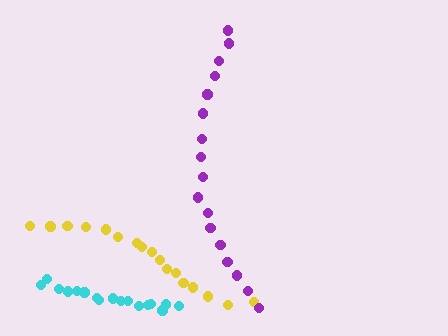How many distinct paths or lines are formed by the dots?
There are 3 distinct paths.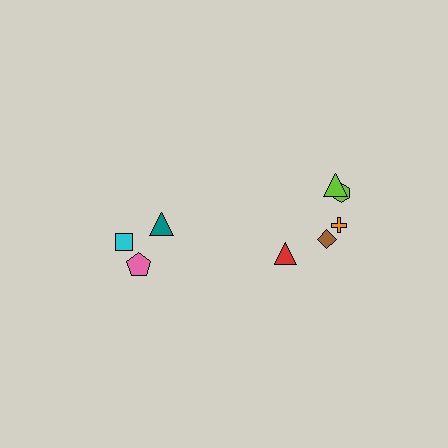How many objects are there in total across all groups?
There are 8 objects.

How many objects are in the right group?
There are 5 objects.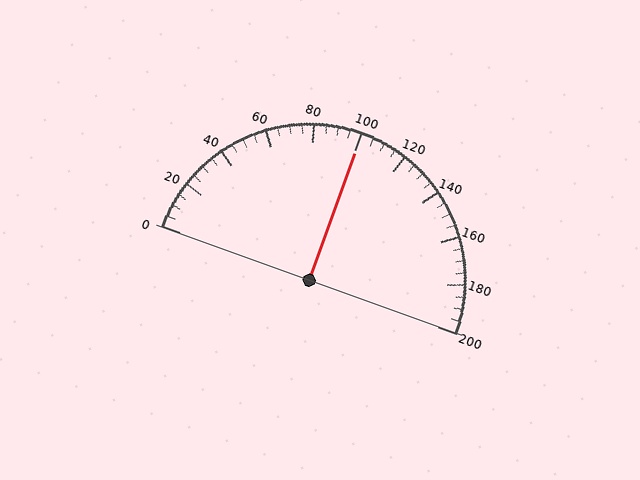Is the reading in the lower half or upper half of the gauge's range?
The reading is in the upper half of the range (0 to 200).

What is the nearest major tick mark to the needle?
The nearest major tick mark is 100.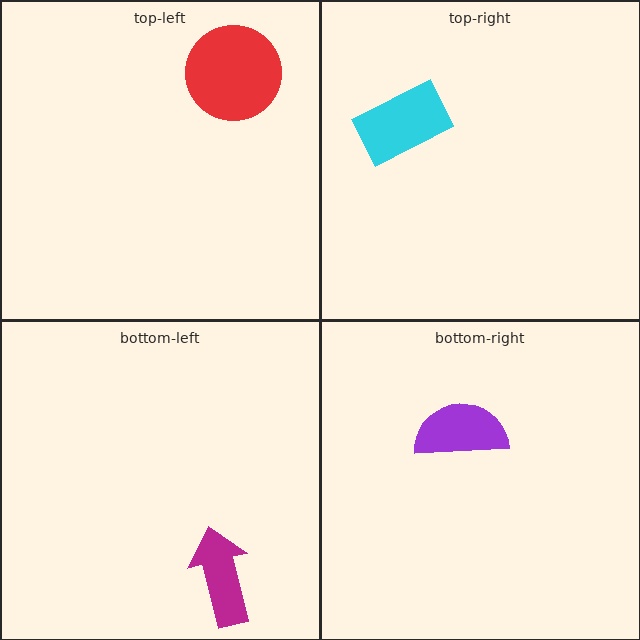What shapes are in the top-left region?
The red circle.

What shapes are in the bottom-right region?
The purple semicircle.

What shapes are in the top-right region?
The cyan rectangle.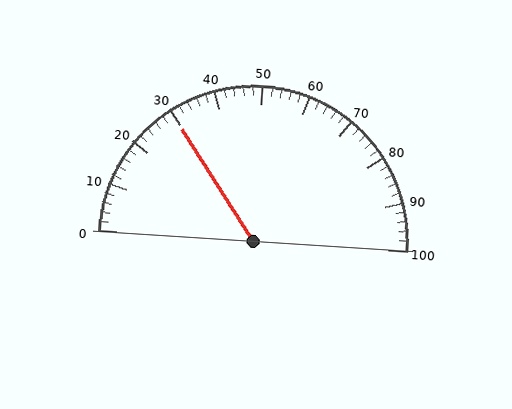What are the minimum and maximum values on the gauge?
The gauge ranges from 0 to 100.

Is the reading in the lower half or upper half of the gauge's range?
The reading is in the lower half of the range (0 to 100).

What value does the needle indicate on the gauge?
The needle indicates approximately 30.